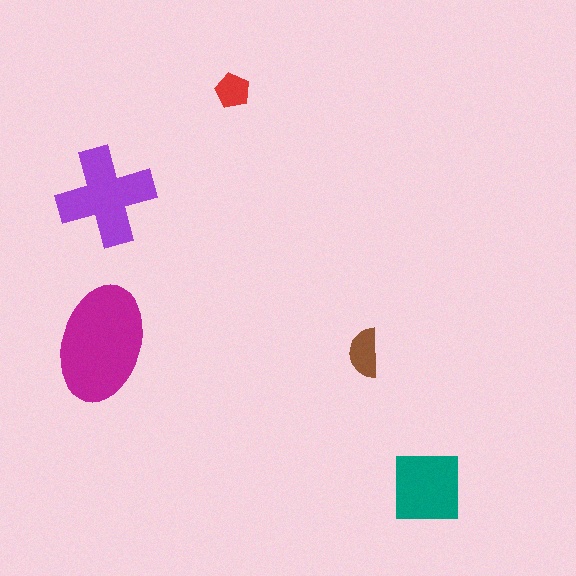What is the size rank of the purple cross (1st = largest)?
2nd.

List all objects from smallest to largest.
The red pentagon, the brown semicircle, the teal square, the purple cross, the magenta ellipse.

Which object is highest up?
The red pentagon is topmost.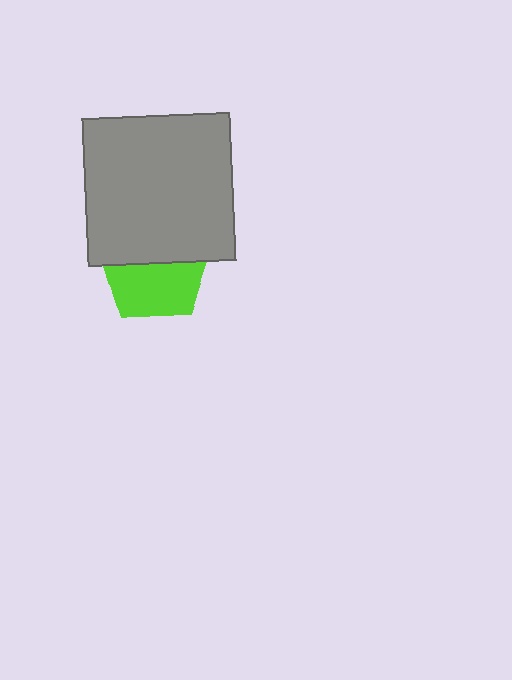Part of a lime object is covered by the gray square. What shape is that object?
It is a pentagon.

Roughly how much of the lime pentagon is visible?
About half of it is visible (roughly 53%).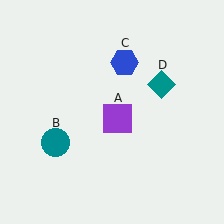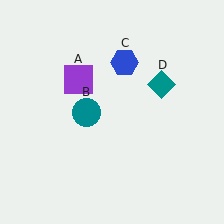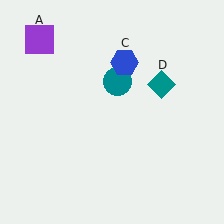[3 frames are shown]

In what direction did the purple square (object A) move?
The purple square (object A) moved up and to the left.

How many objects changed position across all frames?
2 objects changed position: purple square (object A), teal circle (object B).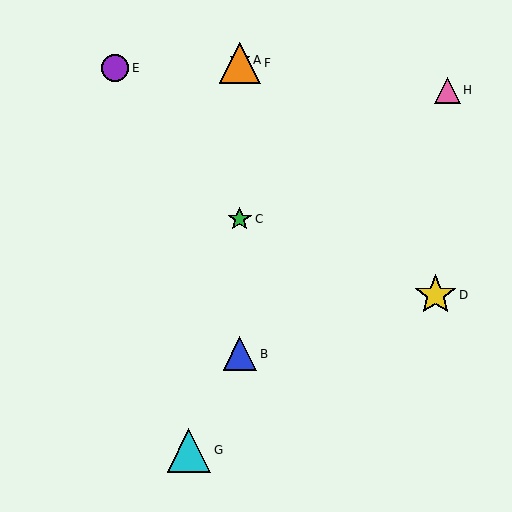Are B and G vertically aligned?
No, B is at x≈240 and G is at x≈189.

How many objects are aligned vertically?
4 objects (A, B, C, F) are aligned vertically.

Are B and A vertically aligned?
Yes, both are at x≈240.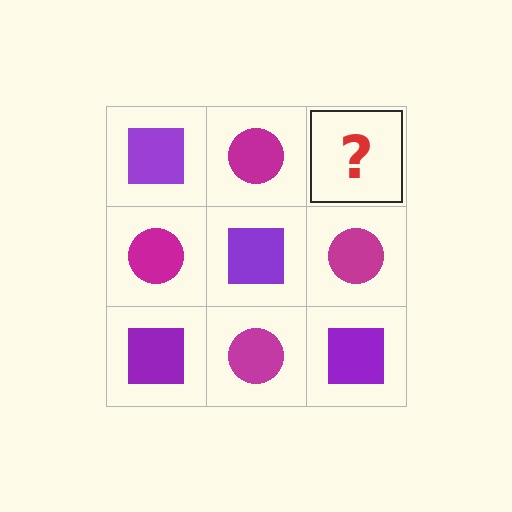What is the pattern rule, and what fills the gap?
The rule is that it alternates purple square and magenta circle in a checkerboard pattern. The gap should be filled with a purple square.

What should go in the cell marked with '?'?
The missing cell should contain a purple square.